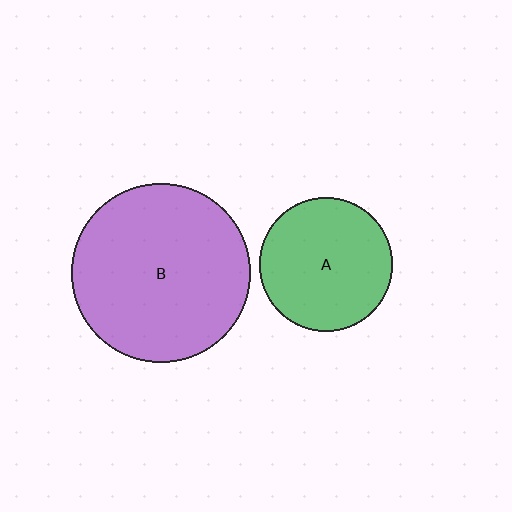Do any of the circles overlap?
No, none of the circles overlap.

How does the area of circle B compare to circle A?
Approximately 1.8 times.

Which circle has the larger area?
Circle B (purple).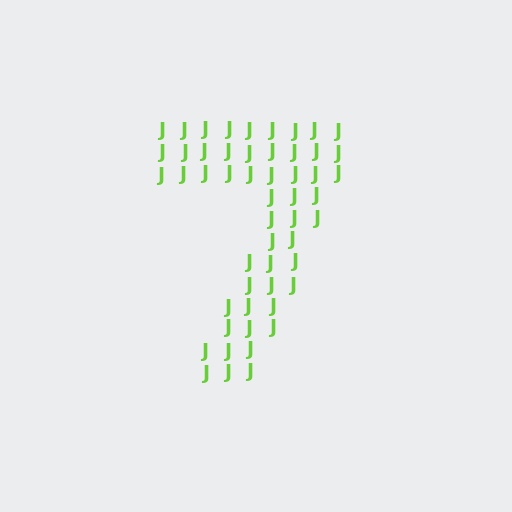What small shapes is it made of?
It is made of small letter J's.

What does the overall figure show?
The overall figure shows the digit 7.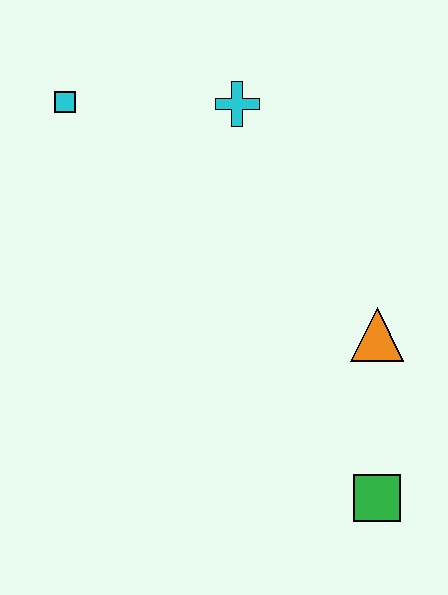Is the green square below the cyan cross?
Yes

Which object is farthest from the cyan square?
The green square is farthest from the cyan square.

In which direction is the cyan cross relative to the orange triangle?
The cyan cross is above the orange triangle.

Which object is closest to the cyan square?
The cyan cross is closest to the cyan square.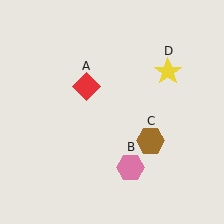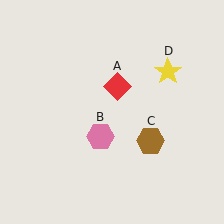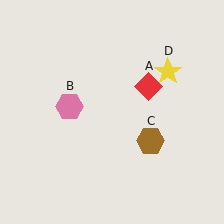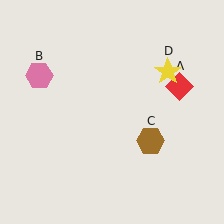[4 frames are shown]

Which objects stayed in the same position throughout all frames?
Brown hexagon (object C) and yellow star (object D) remained stationary.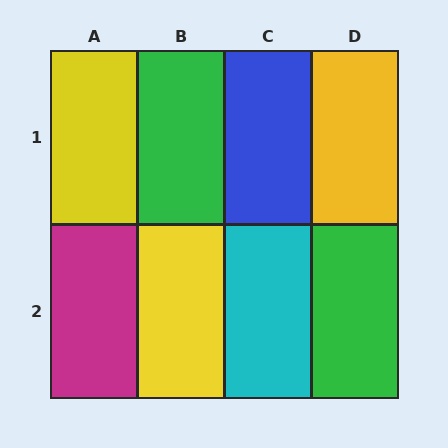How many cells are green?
2 cells are green.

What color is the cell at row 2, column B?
Yellow.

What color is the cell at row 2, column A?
Magenta.